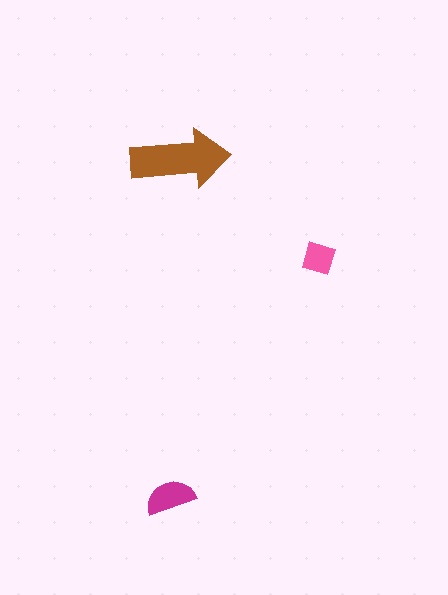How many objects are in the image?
There are 3 objects in the image.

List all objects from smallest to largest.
The pink diamond, the magenta semicircle, the brown arrow.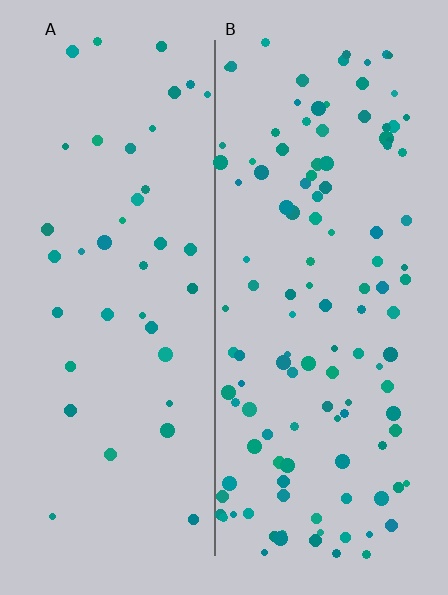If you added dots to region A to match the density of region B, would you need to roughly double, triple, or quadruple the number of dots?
Approximately triple.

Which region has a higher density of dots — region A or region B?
B (the right).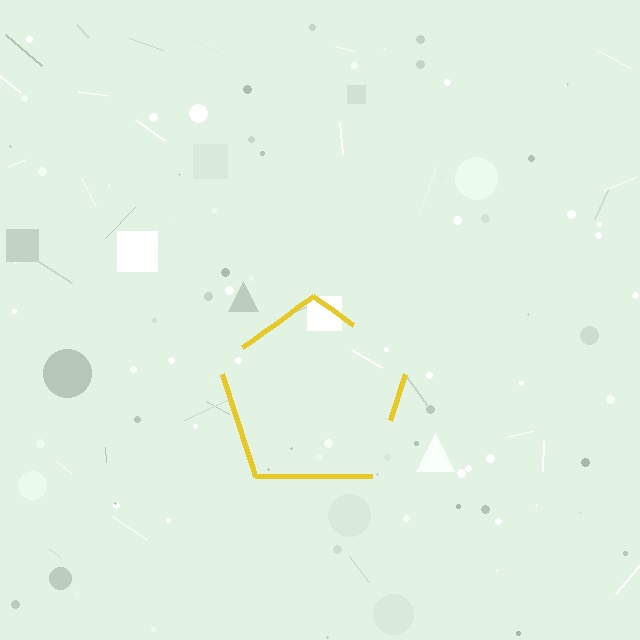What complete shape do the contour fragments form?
The contour fragments form a pentagon.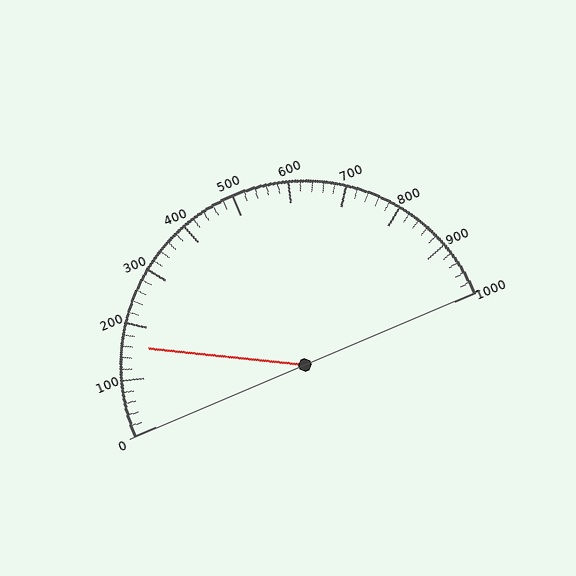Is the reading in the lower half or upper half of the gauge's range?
The reading is in the lower half of the range (0 to 1000).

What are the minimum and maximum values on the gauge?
The gauge ranges from 0 to 1000.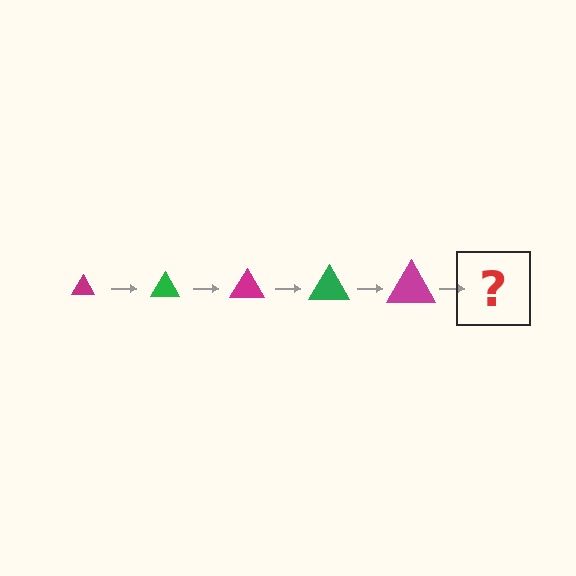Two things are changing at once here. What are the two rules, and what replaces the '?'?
The two rules are that the triangle grows larger each step and the color cycles through magenta and green. The '?' should be a green triangle, larger than the previous one.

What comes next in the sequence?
The next element should be a green triangle, larger than the previous one.